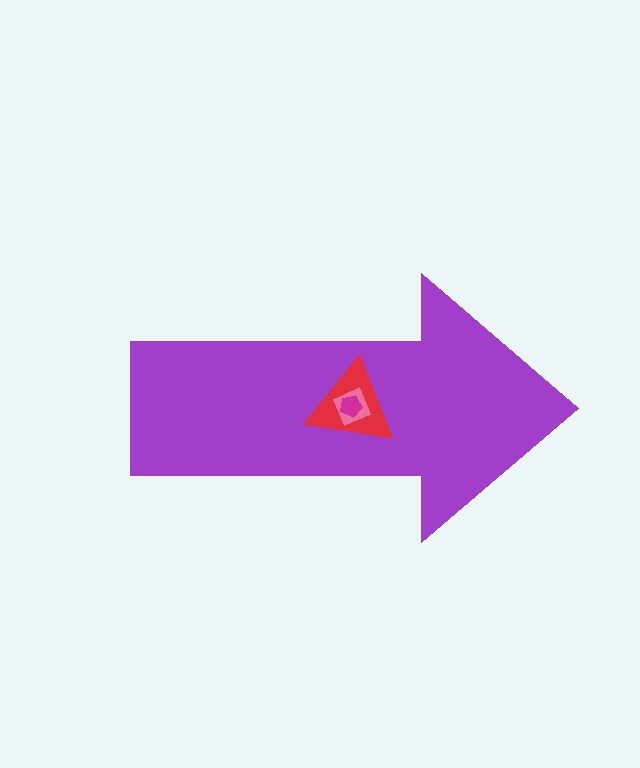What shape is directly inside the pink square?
The magenta pentagon.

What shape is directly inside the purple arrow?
The red triangle.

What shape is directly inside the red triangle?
The pink square.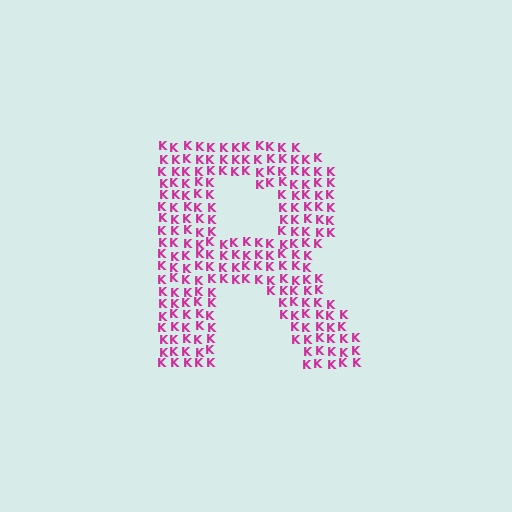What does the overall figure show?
The overall figure shows the letter R.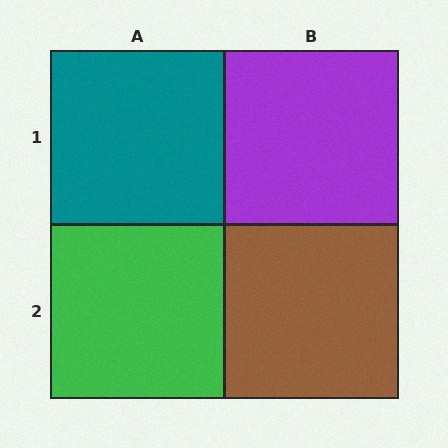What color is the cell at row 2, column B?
Brown.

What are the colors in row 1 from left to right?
Teal, purple.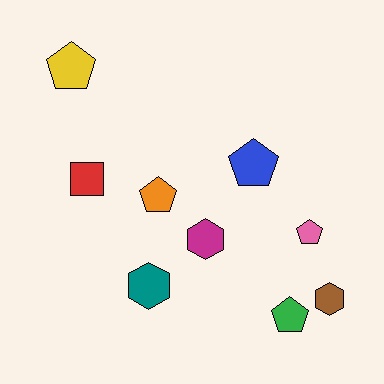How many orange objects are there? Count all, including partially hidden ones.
There is 1 orange object.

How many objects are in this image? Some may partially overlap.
There are 9 objects.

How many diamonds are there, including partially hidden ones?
There are no diamonds.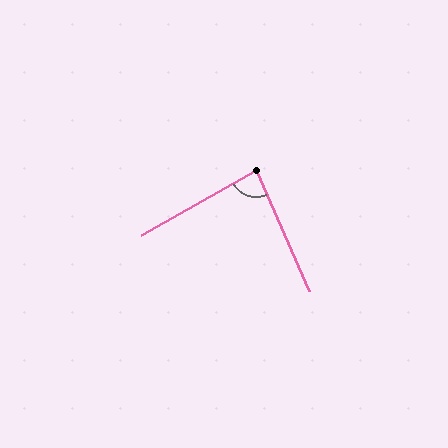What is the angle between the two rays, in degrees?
Approximately 85 degrees.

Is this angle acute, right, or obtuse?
It is acute.